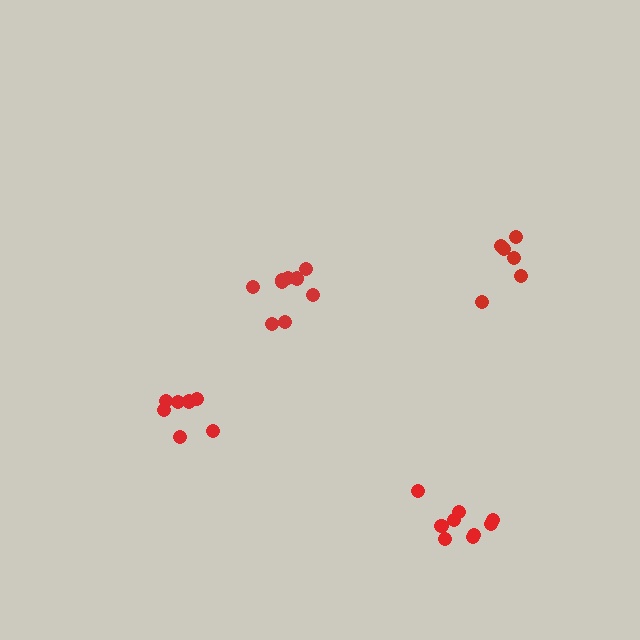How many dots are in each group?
Group 1: 9 dots, Group 2: 9 dots, Group 3: 7 dots, Group 4: 6 dots (31 total).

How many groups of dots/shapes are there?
There are 4 groups.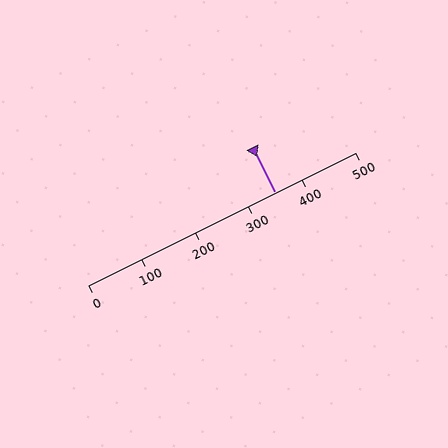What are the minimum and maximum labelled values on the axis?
The axis runs from 0 to 500.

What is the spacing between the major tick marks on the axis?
The major ticks are spaced 100 apart.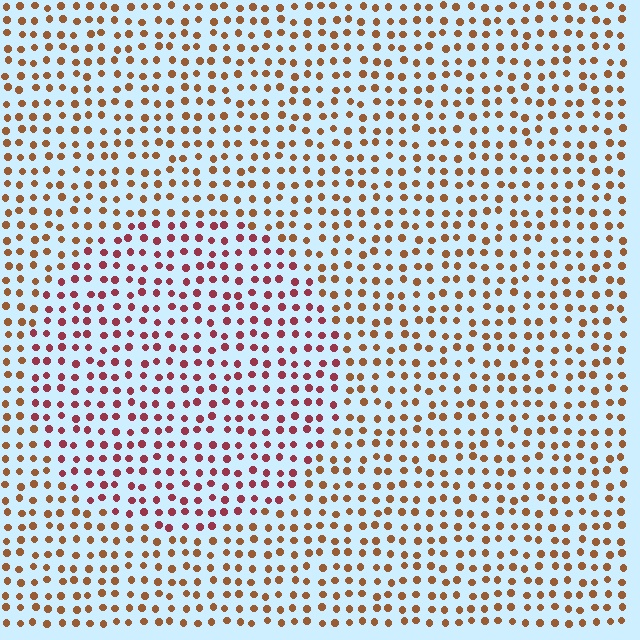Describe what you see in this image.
The image is filled with small brown elements in a uniform arrangement. A circle-shaped region is visible where the elements are tinted to a slightly different hue, forming a subtle color boundary.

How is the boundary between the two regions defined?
The boundary is defined purely by a slight shift in hue (about 37 degrees). Spacing, size, and orientation are identical on both sides.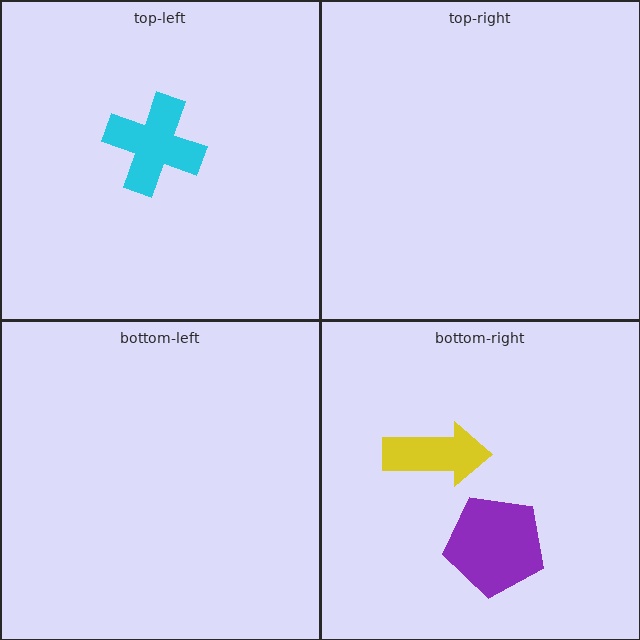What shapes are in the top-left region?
The cyan cross.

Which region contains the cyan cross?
The top-left region.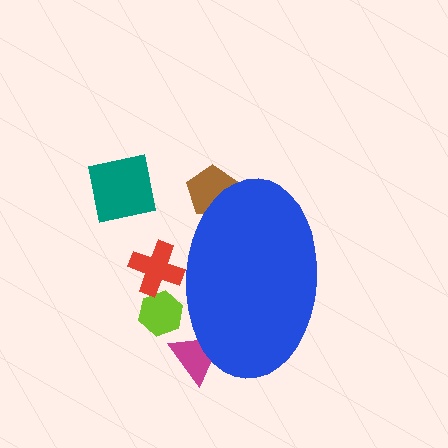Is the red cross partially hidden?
Yes, the red cross is partially hidden behind the blue ellipse.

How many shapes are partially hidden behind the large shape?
4 shapes are partially hidden.